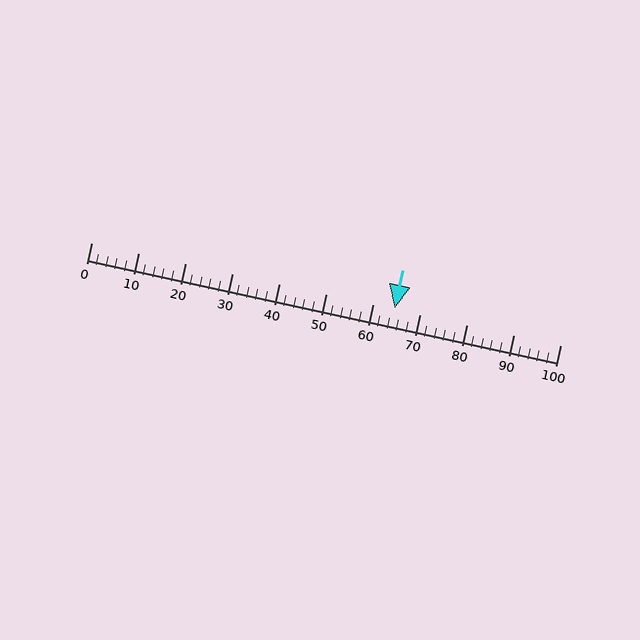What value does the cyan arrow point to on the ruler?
The cyan arrow points to approximately 65.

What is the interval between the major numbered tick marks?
The major tick marks are spaced 10 units apart.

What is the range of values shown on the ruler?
The ruler shows values from 0 to 100.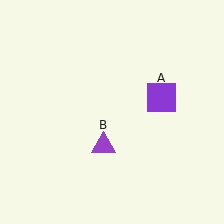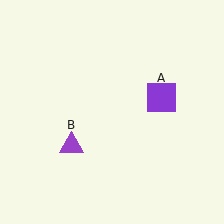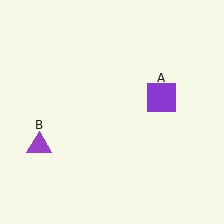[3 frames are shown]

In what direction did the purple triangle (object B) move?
The purple triangle (object B) moved left.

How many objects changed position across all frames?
1 object changed position: purple triangle (object B).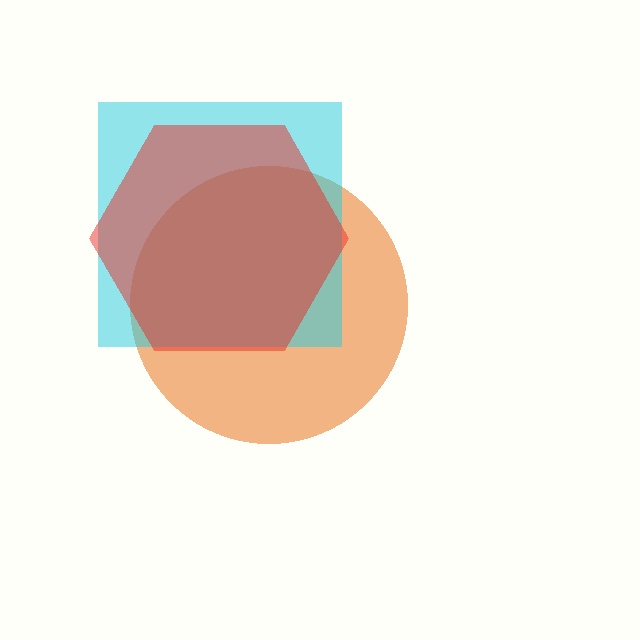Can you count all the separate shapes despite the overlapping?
Yes, there are 3 separate shapes.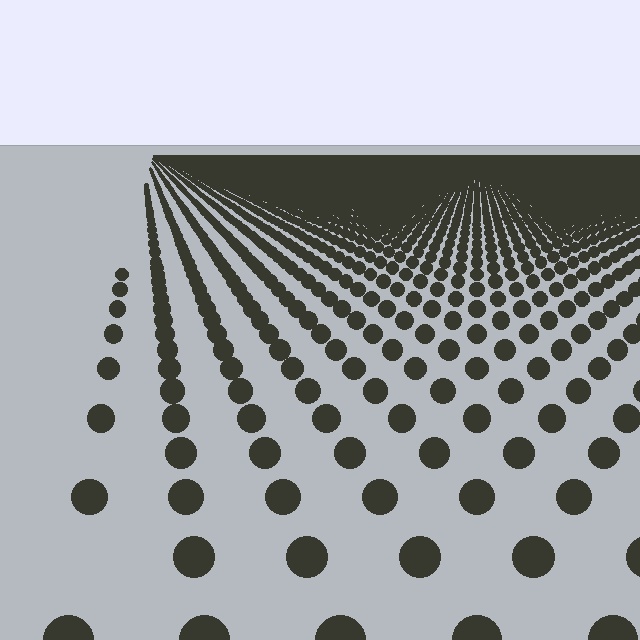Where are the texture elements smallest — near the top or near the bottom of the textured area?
Near the top.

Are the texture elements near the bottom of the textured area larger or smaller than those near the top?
Larger. Near the bottom, elements are closer to the viewer and appear at a bigger on-screen size.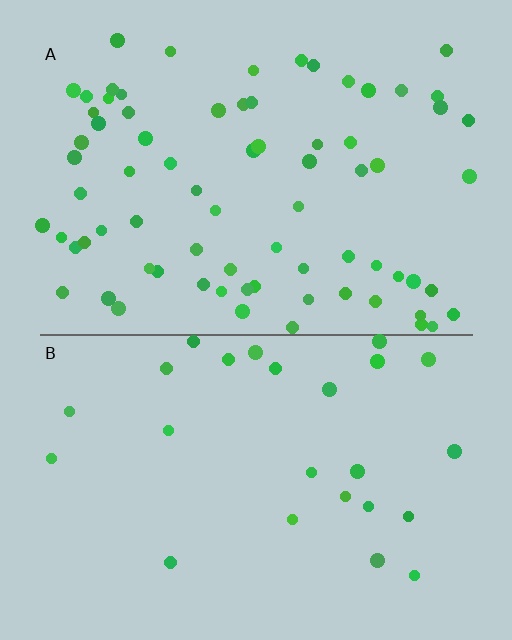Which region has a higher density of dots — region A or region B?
A (the top).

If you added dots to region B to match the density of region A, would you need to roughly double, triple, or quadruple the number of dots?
Approximately triple.